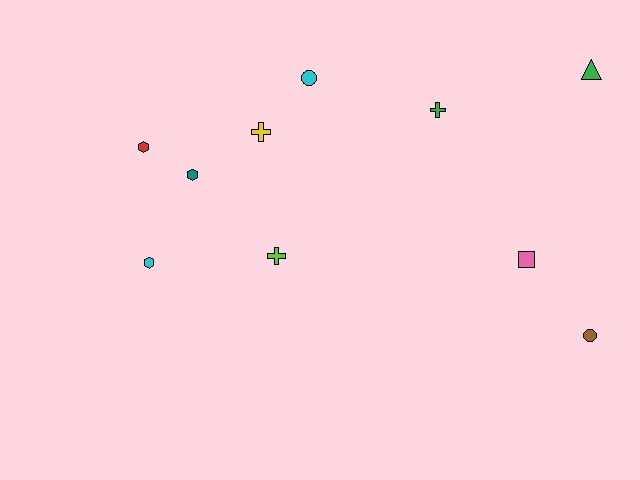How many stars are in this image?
There are no stars.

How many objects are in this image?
There are 10 objects.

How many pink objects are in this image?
There is 1 pink object.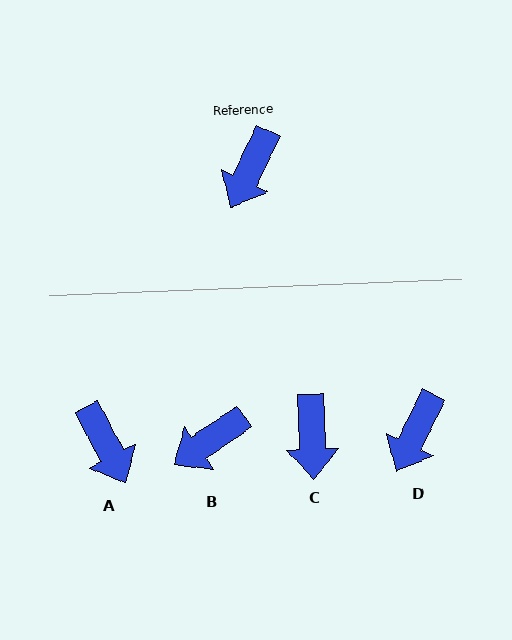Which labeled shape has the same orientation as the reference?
D.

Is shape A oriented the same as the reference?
No, it is off by about 54 degrees.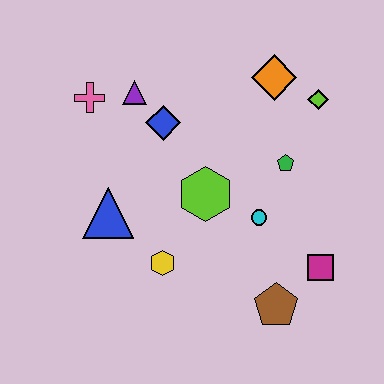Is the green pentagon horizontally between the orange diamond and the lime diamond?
Yes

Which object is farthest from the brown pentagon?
The pink cross is farthest from the brown pentagon.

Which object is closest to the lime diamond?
The orange diamond is closest to the lime diamond.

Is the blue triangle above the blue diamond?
No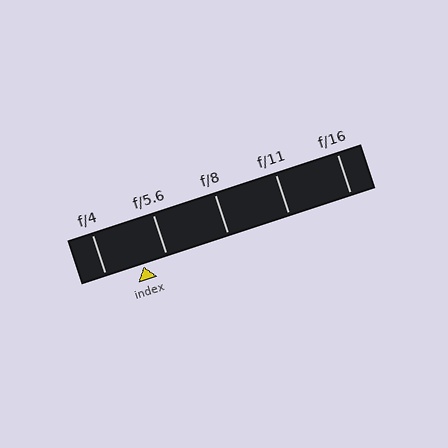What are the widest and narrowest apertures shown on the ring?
The widest aperture shown is f/4 and the narrowest is f/16.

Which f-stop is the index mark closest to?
The index mark is closest to f/5.6.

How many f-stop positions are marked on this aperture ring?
There are 5 f-stop positions marked.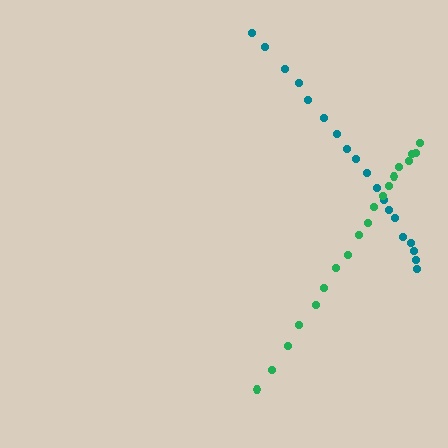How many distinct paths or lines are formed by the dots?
There are 2 distinct paths.